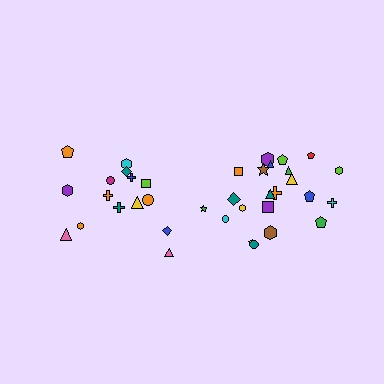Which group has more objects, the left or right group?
The right group.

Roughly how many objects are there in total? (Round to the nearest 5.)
Roughly 35 objects in total.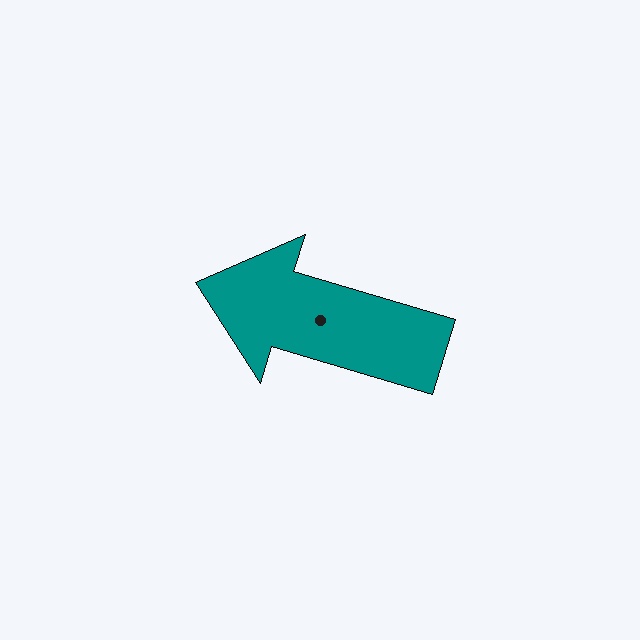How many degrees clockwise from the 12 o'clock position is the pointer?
Approximately 287 degrees.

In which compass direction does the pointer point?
West.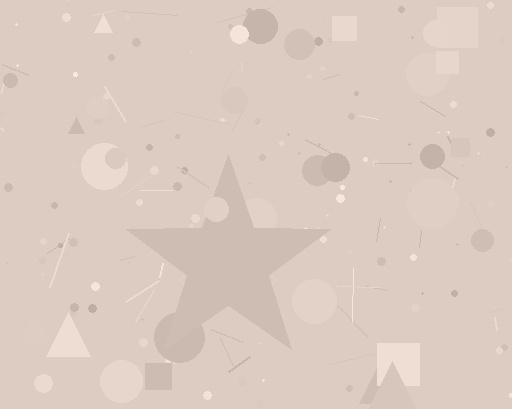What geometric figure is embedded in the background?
A star is embedded in the background.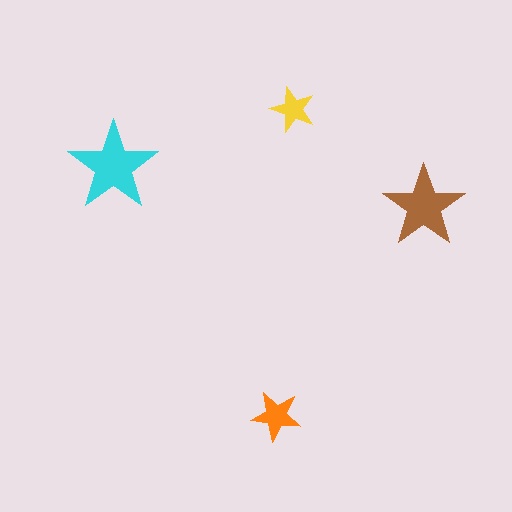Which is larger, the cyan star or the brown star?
The cyan one.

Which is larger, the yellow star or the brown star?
The brown one.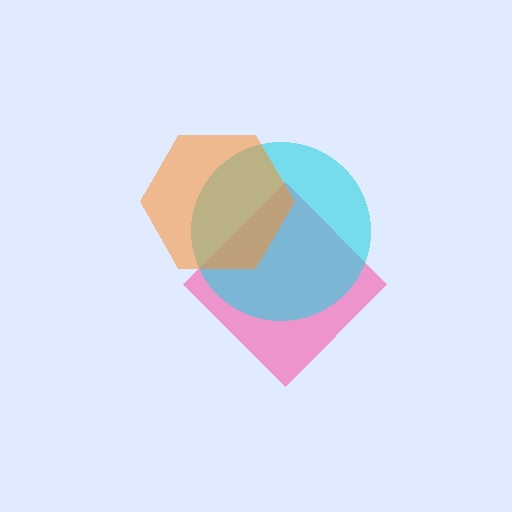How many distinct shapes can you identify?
There are 3 distinct shapes: a pink diamond, a cyan circle, an orange hexagon.